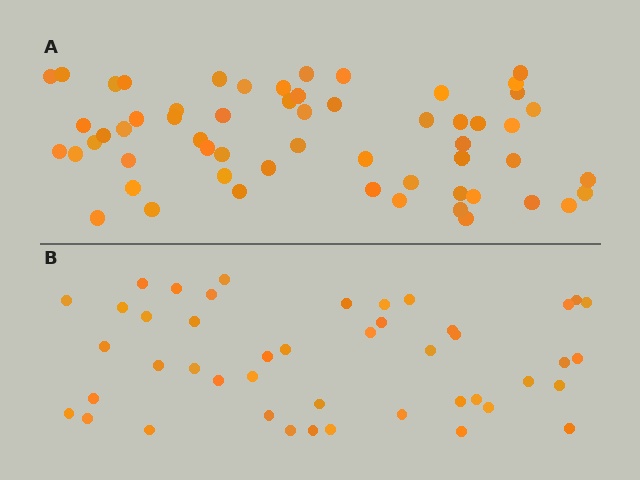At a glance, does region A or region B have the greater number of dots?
Region A (the top region) has more dots.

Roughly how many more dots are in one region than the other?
Region A has approximately 15 more dots than region B.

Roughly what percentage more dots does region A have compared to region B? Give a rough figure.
About 30% more.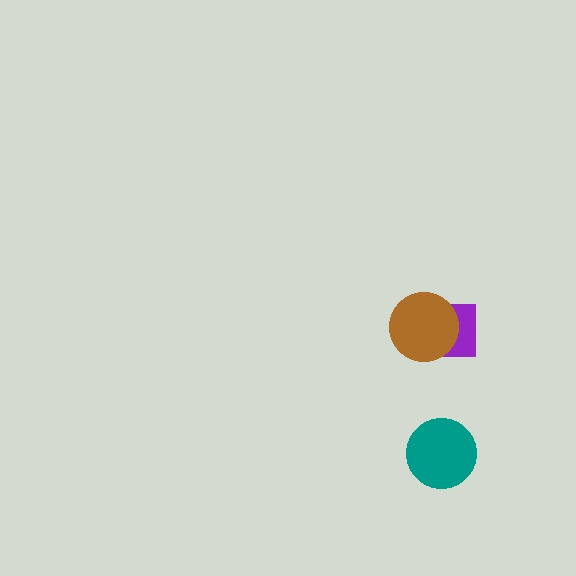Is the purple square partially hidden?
Yes, it is partially covered by another shape.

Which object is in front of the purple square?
The brown circle is in front of the purple square.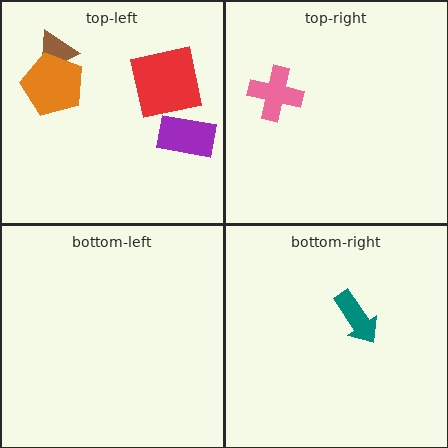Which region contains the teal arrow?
The bottom-right region.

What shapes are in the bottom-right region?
The teal arrow.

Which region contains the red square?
The top-left region.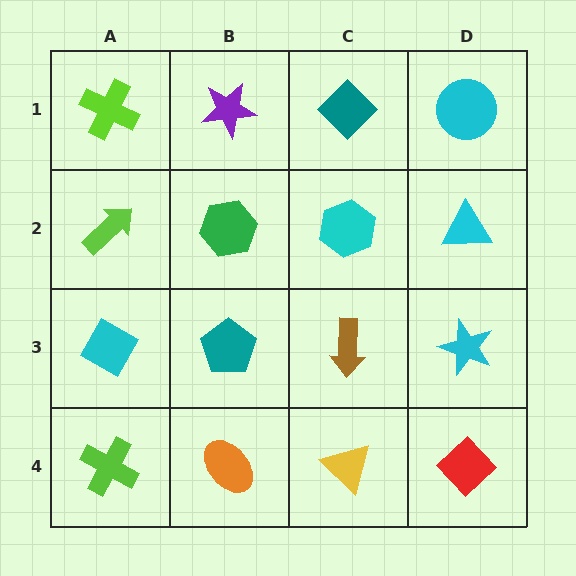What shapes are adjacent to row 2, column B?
A purple star (row 1, column B), a teal pentagon (row 3, column B), a lime arrow (row 2, column A), a cyan hexagon (row 2, column C).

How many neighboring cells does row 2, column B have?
4.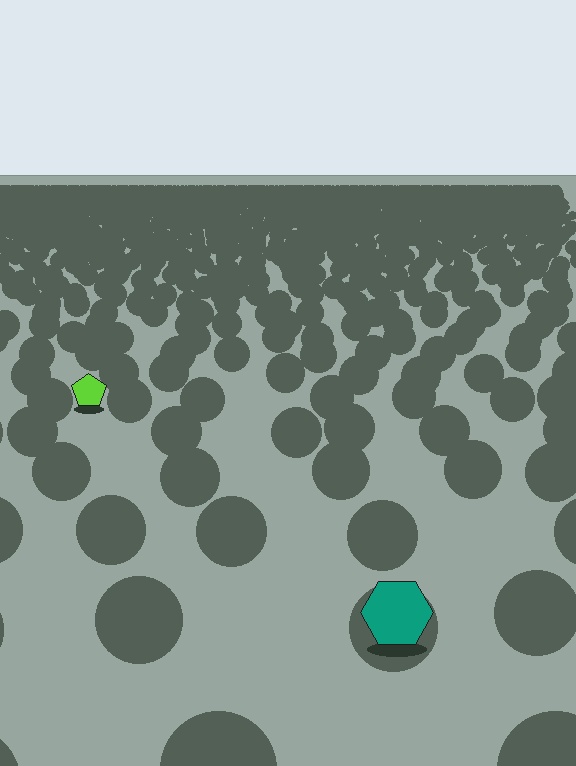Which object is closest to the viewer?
The teal hexagon is closest. The texture marks near it are larger and more spread out.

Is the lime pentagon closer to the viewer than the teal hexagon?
No. The teal hexagon is closer — you can tell from the texture gradient: the ground texture is coarser near it.